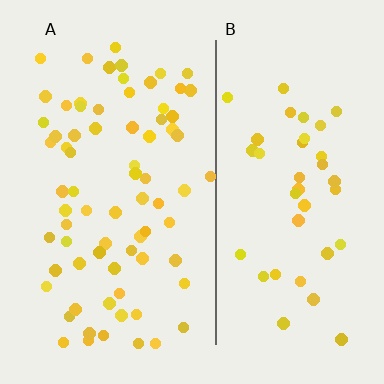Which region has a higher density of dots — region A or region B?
A (the left).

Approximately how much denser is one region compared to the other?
Approximately 1.8× — region A over region B.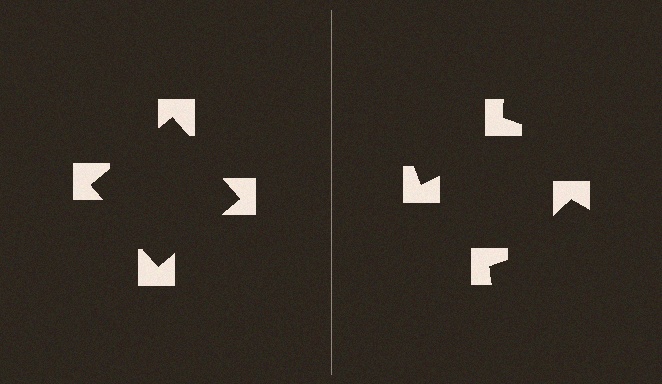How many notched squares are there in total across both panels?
8 — 4 on each side.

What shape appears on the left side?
An illusory square.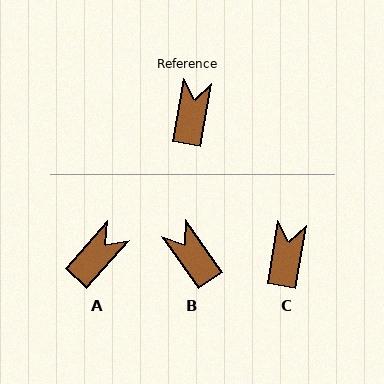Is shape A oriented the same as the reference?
No, it is off by about 32 degrees.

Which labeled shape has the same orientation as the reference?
C.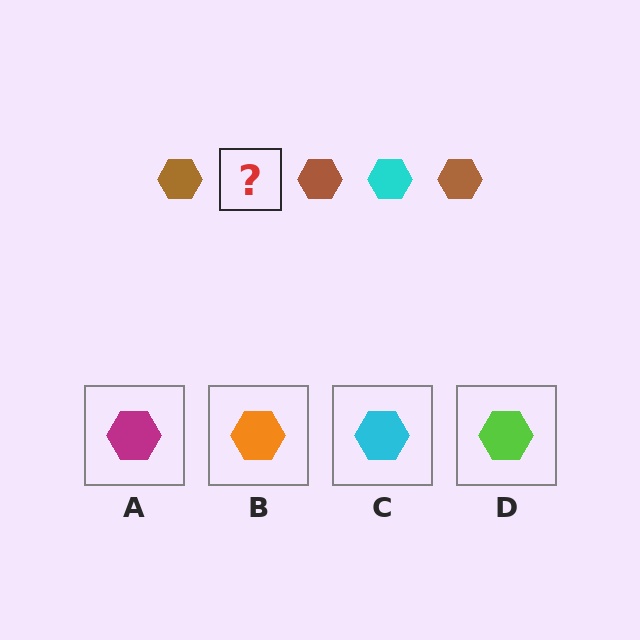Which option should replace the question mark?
Option C.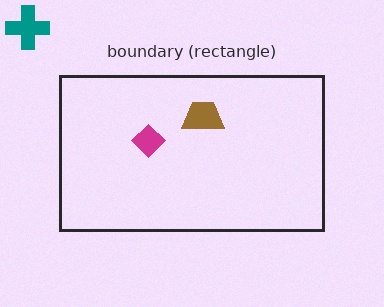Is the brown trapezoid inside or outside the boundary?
Inside.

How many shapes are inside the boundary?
2 inside, 1 outside.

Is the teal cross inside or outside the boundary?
Outside.